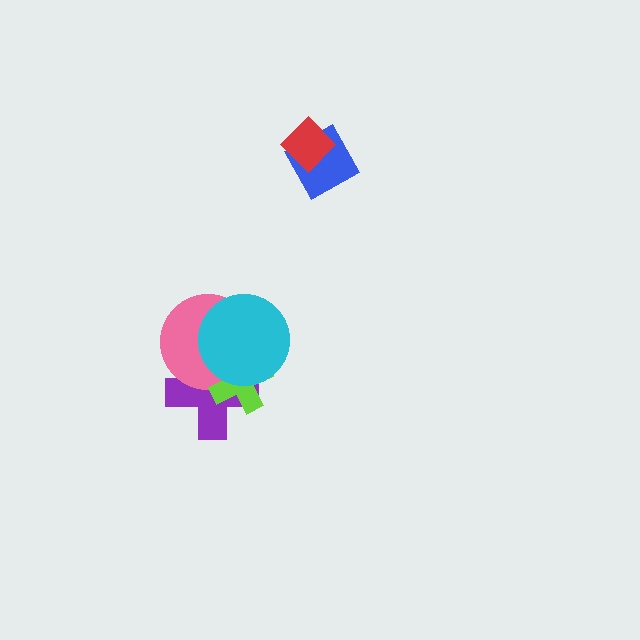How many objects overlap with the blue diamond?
1 object overlaps with the blue diamond.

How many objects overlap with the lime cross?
3 objects overlap with the lime cross.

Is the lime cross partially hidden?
Yes, it is partially covered by another shape.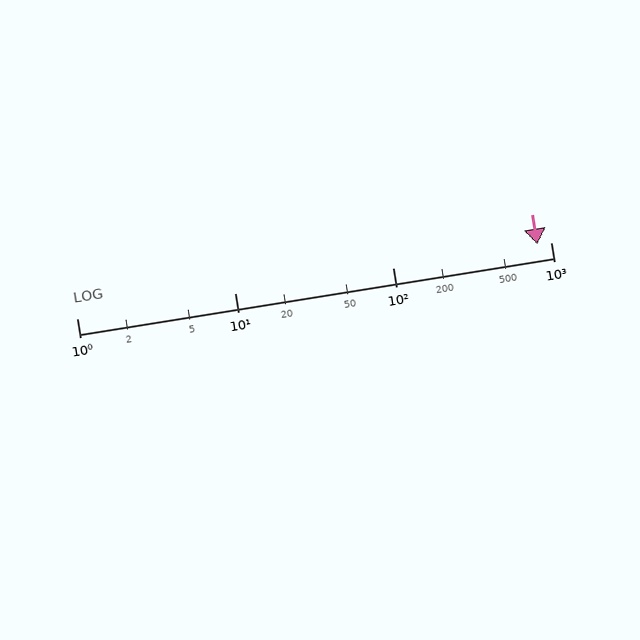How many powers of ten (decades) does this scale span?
The scale spans 3 decades, from 1 to 1000.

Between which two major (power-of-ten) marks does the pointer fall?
The pointer is between 100 and 1000.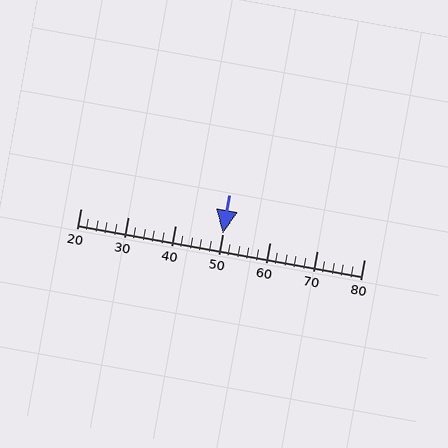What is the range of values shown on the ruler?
The ruler shows values from 20 to 80.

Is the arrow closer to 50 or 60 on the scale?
The arrow is closer to 50.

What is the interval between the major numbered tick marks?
The major tick marks are spaced 10 units apart.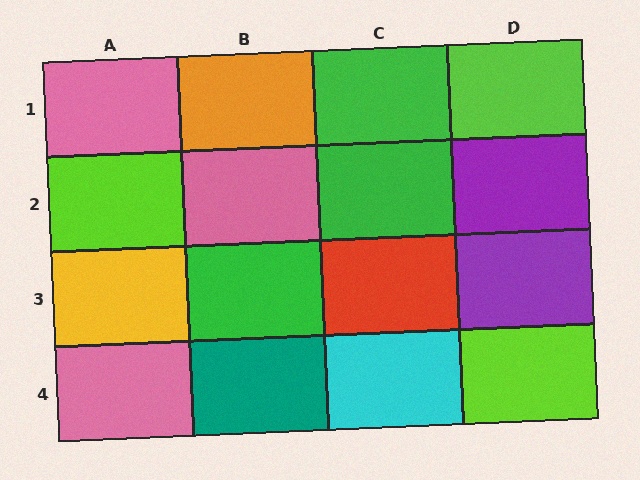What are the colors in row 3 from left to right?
Yellow, green, red, purple.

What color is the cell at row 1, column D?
Lime.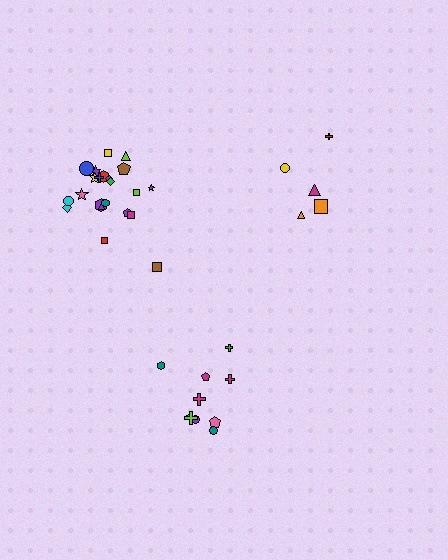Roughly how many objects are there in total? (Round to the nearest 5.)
Roughly 40 objects in total.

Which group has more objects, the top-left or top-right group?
The top-left group.